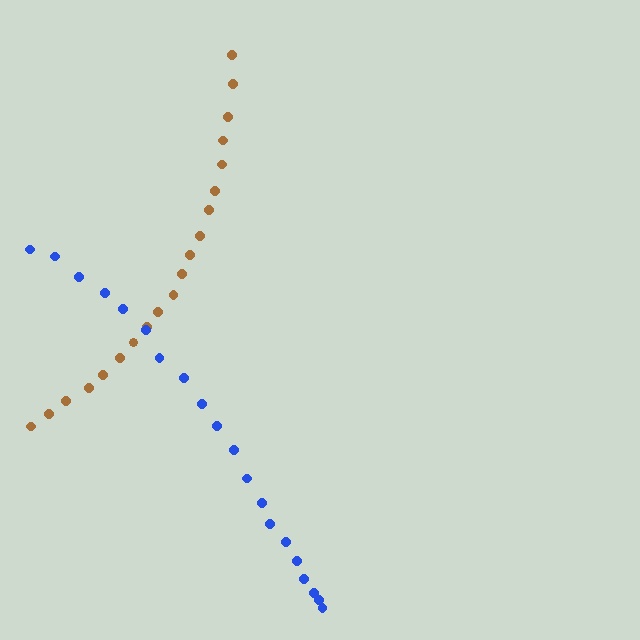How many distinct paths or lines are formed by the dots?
There are 2 distinct paths.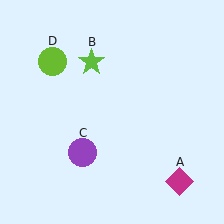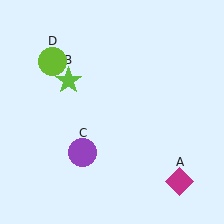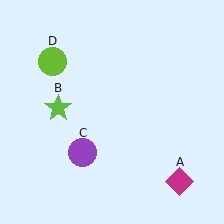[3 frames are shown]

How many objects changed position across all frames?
1 object changed position: lime star (object B).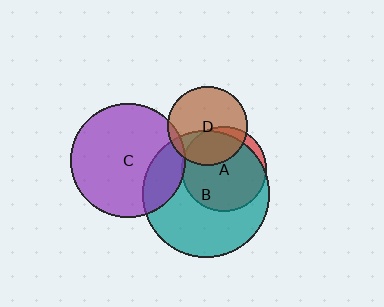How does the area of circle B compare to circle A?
Approximately 2.2 times.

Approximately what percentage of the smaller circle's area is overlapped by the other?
Approximately 35%.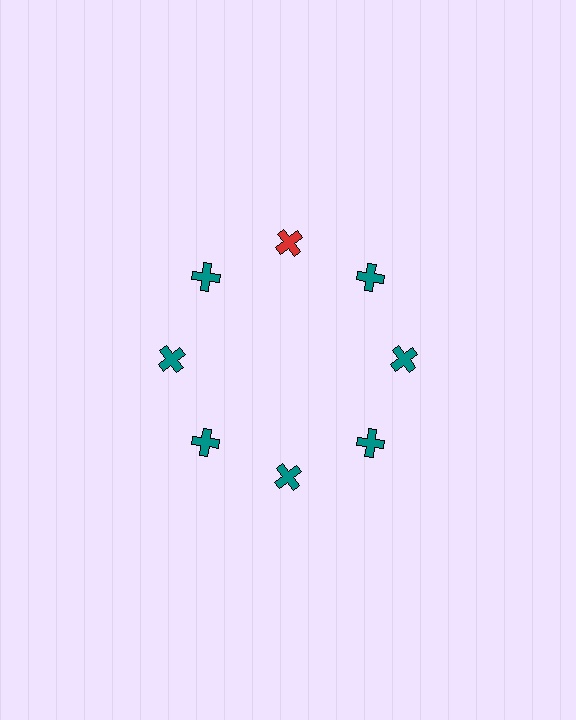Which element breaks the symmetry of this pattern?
The red cross at roughly the 12 o'clock position breaks the symmetry. All other shapes are teal crosses.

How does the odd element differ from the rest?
It has a different color: red instead of teal.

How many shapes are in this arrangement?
There are 8 shapes arranged in a ring pattern.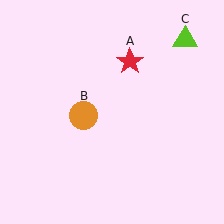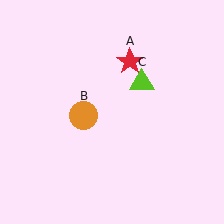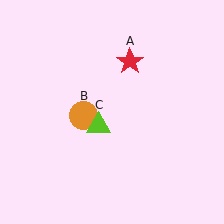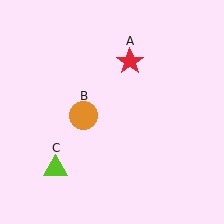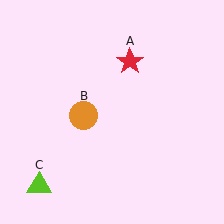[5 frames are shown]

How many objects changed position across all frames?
1 object changed position: lime triangle (object C).